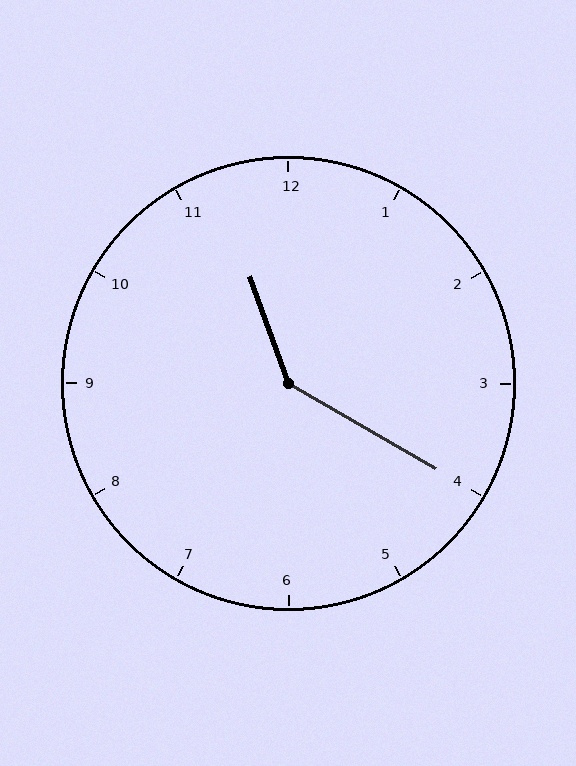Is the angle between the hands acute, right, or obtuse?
It is obtuse.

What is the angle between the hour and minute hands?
Approximately 140 degrees.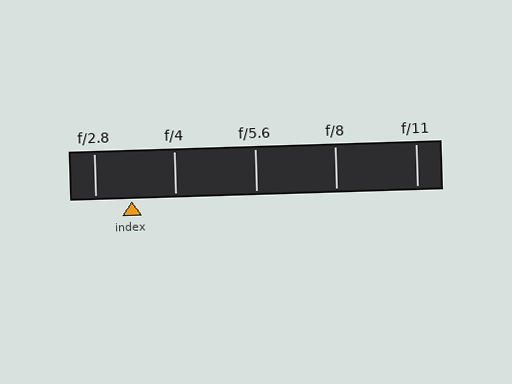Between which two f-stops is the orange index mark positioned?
The index mark is between f/2.8 and f/4.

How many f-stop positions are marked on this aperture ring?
There are 5 f-stop positions marked.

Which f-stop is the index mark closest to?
The index mark is closest to f/2.8.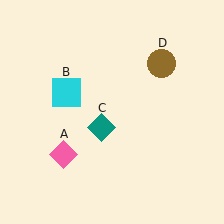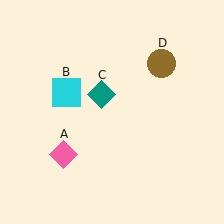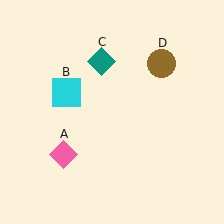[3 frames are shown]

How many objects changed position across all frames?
1 object changed position: teal diamond (object C).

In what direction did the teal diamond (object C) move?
The teal diamond (object C) moved up.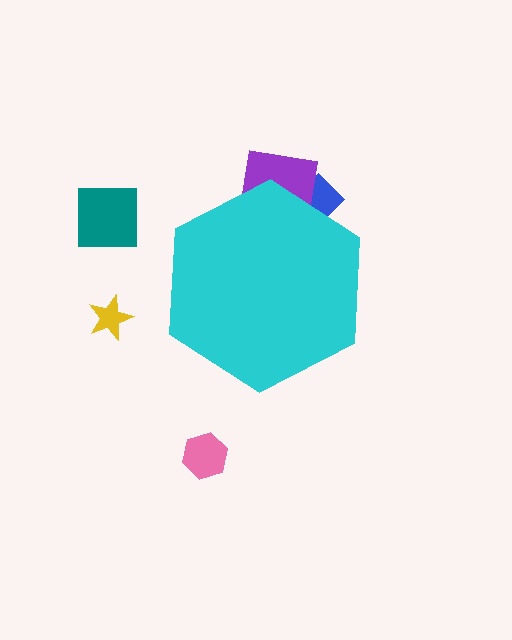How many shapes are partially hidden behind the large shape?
2 shapes are partially hidden.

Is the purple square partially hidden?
Yes, the purple square is partially hidden behind the cyan hexagon.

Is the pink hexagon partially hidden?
No, the pink hexagon is fully visible.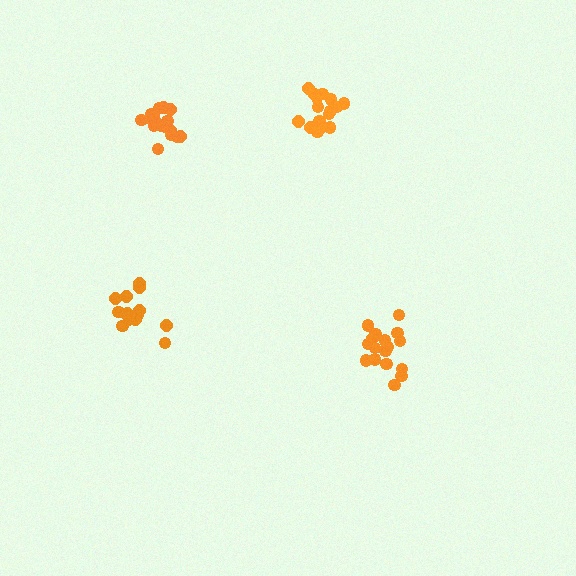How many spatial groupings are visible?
There are 4 spatial groupings.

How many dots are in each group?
Group 1: 17 dots, Group 2: 14 dots, Group 3: 17 dots, Group 4: 16 dots (64 total).